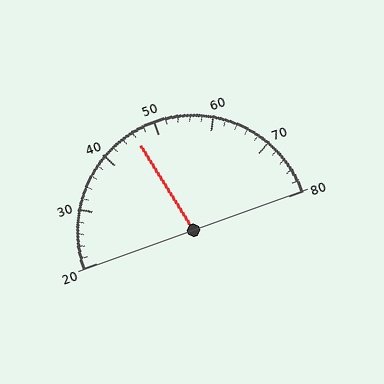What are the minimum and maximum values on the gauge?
The gauge ranges from 20 to 80.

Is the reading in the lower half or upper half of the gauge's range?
The reading is in the lower half of the range (20 to 80).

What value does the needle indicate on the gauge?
The needle indicates approximately 46.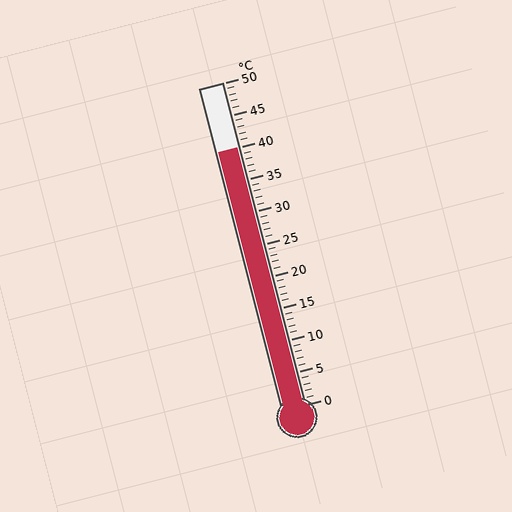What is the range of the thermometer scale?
The thermometer scale ranges from 0°C to 50°C.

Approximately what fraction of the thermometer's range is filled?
The thermometer is filled to approximately 80% of its range.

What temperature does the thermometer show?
The thermometer shows approximately 40°C.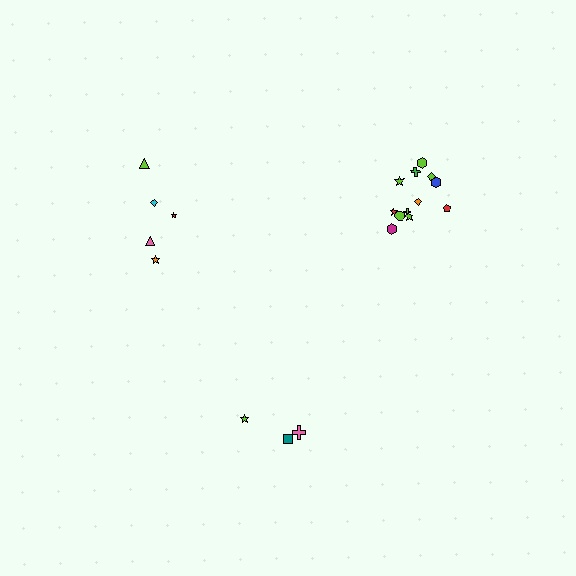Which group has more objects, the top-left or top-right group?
The top-right group.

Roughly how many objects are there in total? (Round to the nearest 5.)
Roughly 20 objects in total.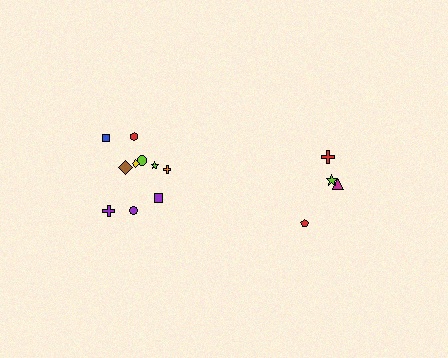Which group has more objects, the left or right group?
The left group.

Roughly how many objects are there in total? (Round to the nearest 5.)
Roughly 15 objects in total.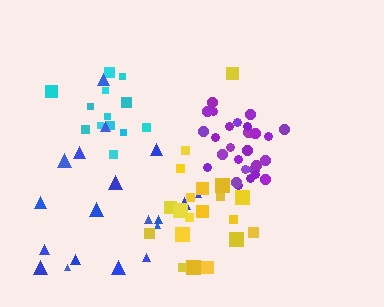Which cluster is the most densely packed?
Purple.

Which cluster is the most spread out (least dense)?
Blue.